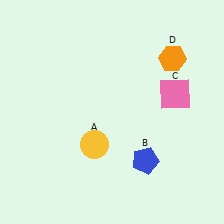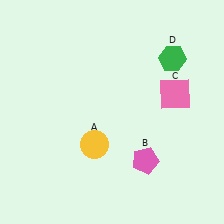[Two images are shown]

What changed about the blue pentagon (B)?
In Image 1, B is blue. In Image 2, it changed to pink.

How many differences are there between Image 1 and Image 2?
There are 2 differences between the two images.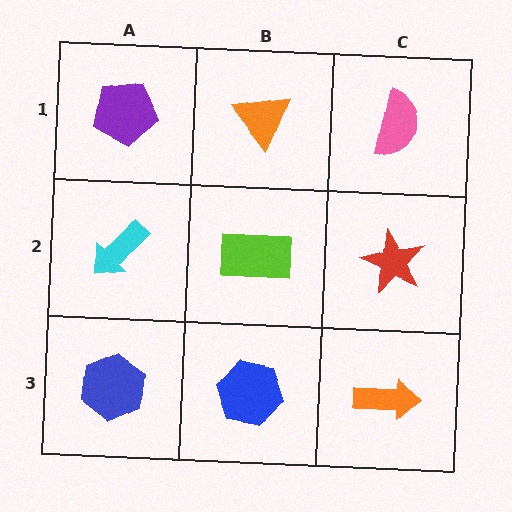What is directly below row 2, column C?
An orange arrow.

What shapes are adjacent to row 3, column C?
A red star (row 2, column C), a blue hexagon (row 3, column B).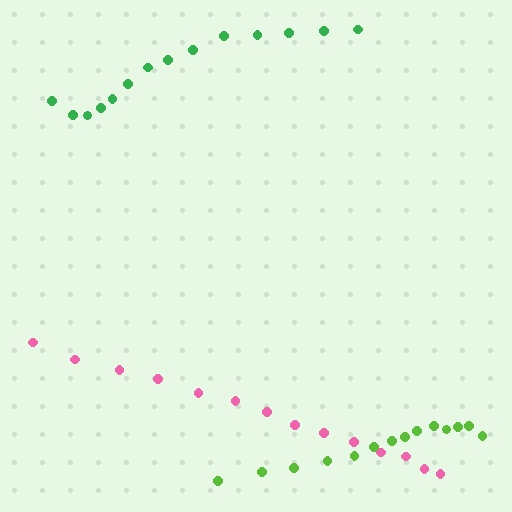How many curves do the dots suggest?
There are 3 distinct paths.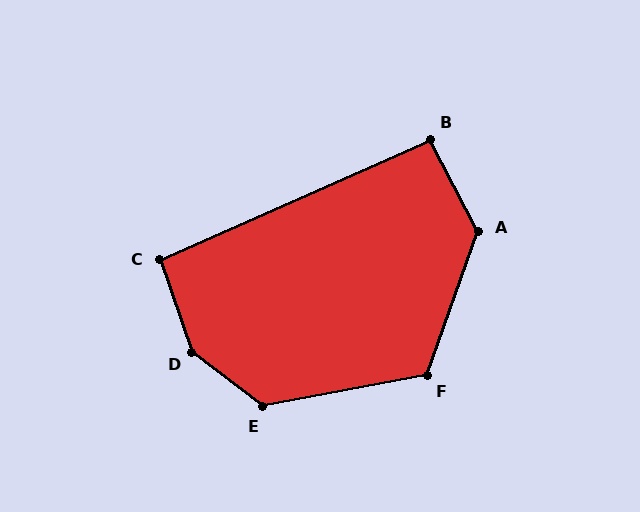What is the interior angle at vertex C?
Approximately 95 degrees (approximately right).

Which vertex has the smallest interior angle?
B, at approximately 94 degrees.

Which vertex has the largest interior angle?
D, at approximately 146 degrees.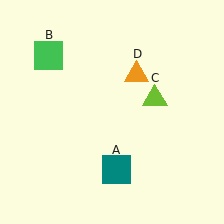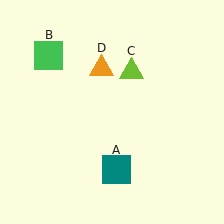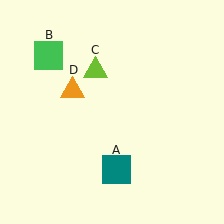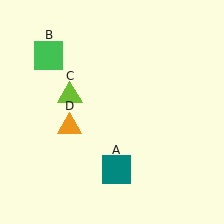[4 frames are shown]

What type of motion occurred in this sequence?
The lime triangle (object C), orange triangle (object D) rotated counterclockwise around the center of the scene.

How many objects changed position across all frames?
2 objects changed position: lime triangle (object C), orange triangle (object D).